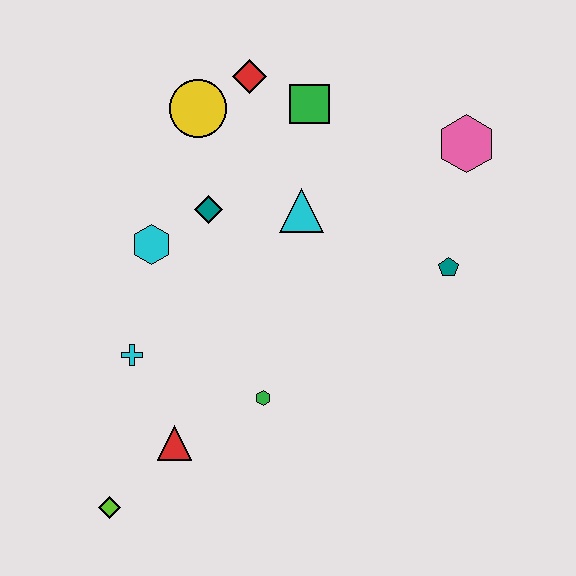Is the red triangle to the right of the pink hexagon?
No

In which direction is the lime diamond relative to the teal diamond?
The lime diamond is below the teal diamond.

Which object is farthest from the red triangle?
The pink hexagon is farthest from the red triangle.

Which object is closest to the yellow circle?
The red diamond is closest to the yellow circle.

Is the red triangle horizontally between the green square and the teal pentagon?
No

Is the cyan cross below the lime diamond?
No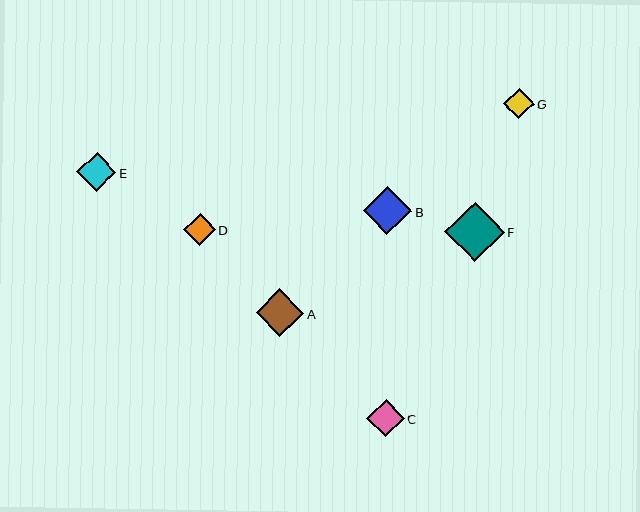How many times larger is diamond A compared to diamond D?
Diamond A is approximately 1.5 times the size of diamond D.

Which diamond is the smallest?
Diamond G is the smallest with a size of approximately 30 pixels.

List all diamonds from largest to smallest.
From largest to smallest: F, B, A, E, C, D, G.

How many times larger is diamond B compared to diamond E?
Diamond B is approximately 1.2 times the size of diamond E.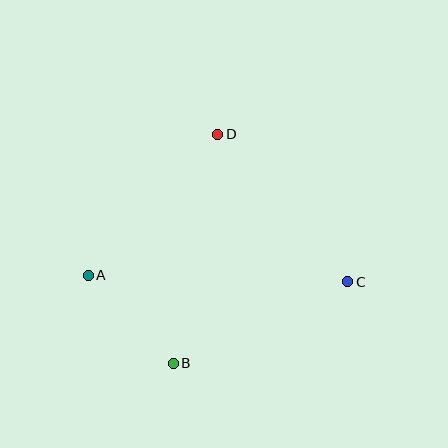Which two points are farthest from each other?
Points A and C are farthest from each other.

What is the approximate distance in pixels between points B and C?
The distance between B and C is approximately 192 pixels.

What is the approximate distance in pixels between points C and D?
The distance between C and D is approximately 197 pixels.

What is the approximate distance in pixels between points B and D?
The distance between B and D is approximately 233 pixels.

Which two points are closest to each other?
Points A and B are closest to each other.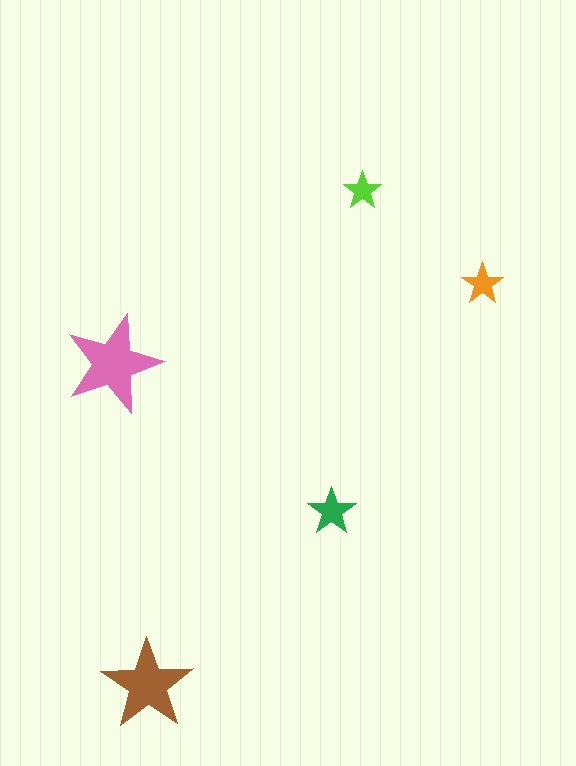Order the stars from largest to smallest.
the pink one, the brown one, the green one, the orange one, the lime one.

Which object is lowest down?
The brown star is bottommost.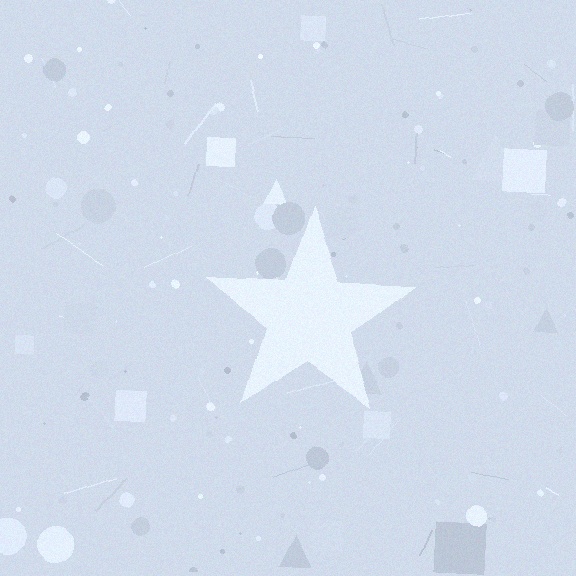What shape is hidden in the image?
A star is hidden in the image.